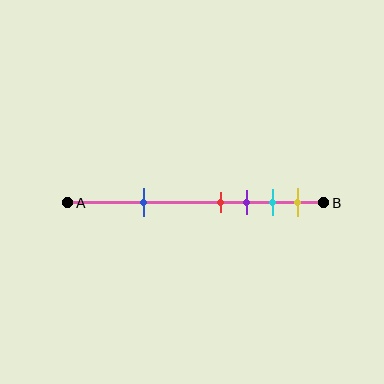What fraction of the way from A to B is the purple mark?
The purple mark is approximately 70% (0.7) of the way from A to B.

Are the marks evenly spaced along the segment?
No, the marks are not evenly spaced.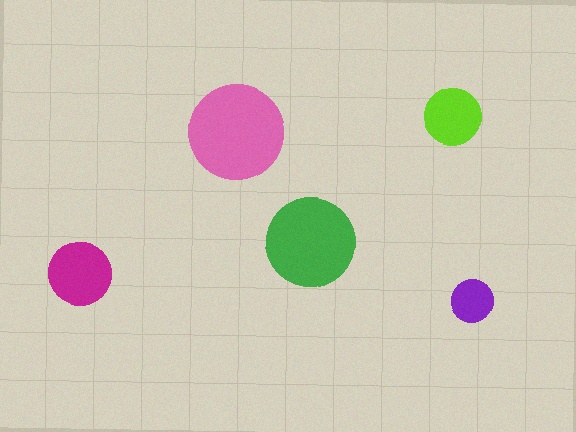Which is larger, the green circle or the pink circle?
The pink one.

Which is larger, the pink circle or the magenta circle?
The pink one.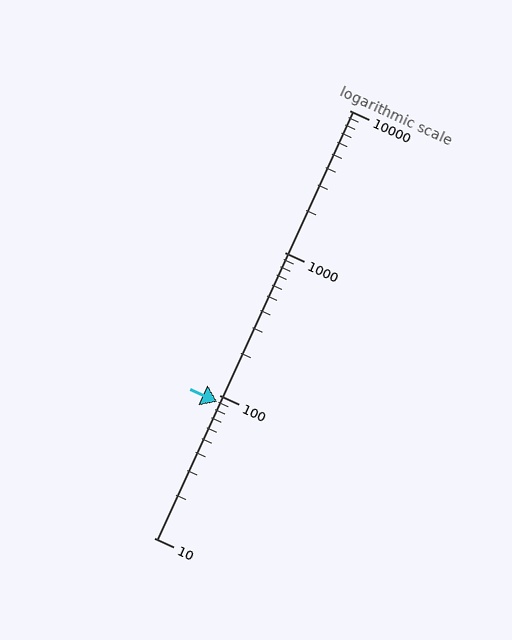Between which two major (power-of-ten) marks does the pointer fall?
The pointer is between 10 and 100.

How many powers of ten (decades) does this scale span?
The scale spans 3 decades, from 10 to 10000.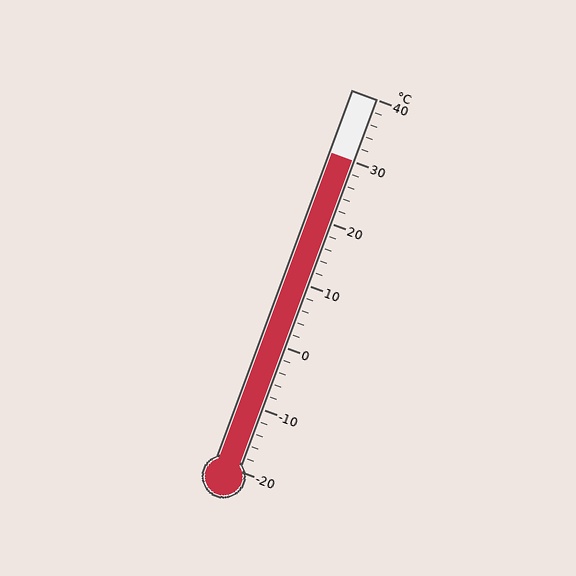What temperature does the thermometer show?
The thermometer shows approximately 30°C.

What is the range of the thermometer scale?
The thermometer scale ranges from -20°C to 40°C.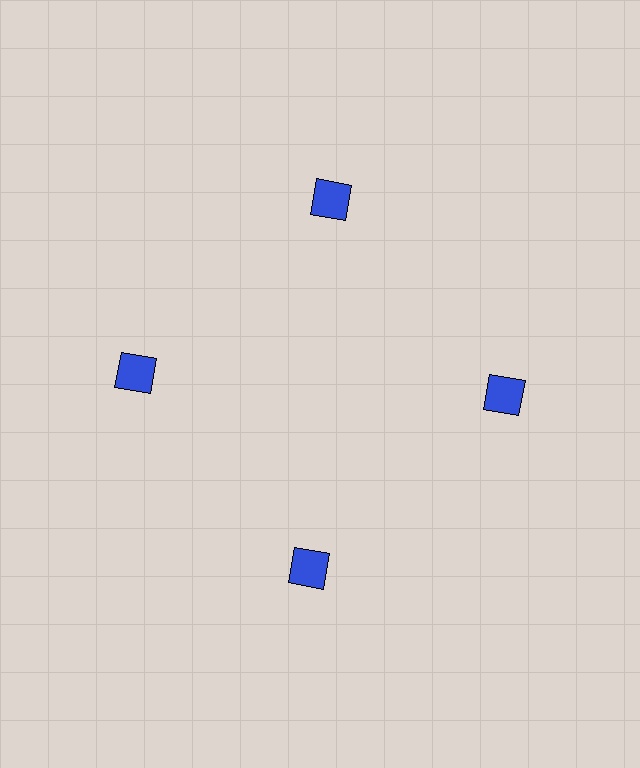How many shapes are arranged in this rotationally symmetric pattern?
There are 4 shapes, arranged in 4 groups of 1.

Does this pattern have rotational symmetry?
Yes, this pattern has 4-fold rotational symmetry. It looks the same after rotating 90 degrees around the center.